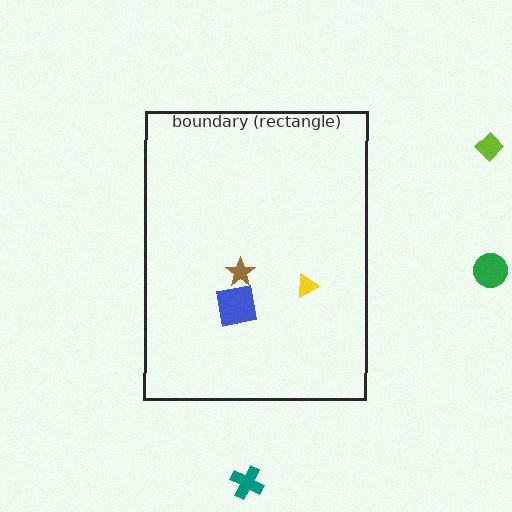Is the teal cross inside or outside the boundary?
Outside.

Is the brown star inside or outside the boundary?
Inside.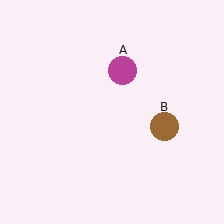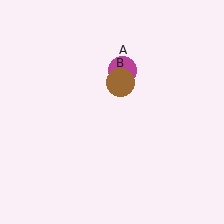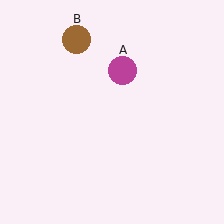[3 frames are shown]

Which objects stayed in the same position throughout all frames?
Magenta circle (object A) remained stationary.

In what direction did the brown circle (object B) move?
The brown circle (object B) moved up and to the left.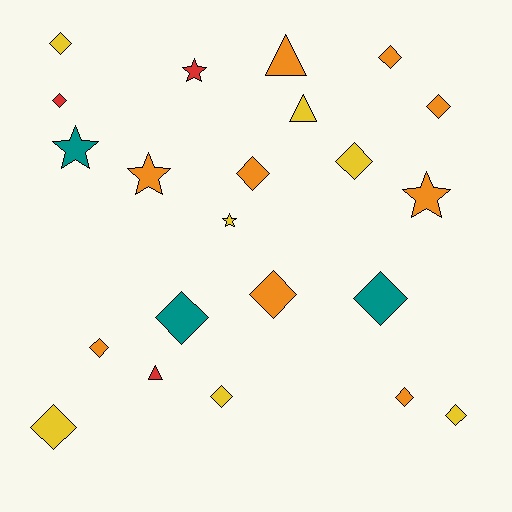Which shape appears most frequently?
Diamond, with 14 objects.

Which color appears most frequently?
Orange, with 9 objects.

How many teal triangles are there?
There are no teal triangles.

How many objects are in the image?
There are 22 objects.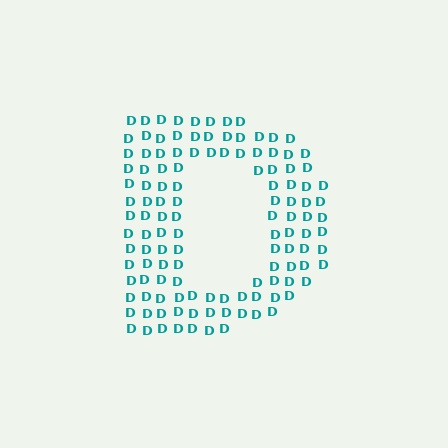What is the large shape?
The large shape is the letter D.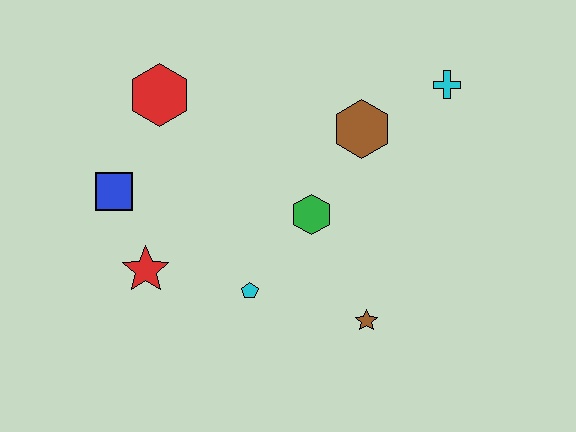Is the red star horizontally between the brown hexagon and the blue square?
Yes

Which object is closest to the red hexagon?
The blue square is closest to the red hexagon.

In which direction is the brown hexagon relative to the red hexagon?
The brown hexagon is to the right of the red hexagon.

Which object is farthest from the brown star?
The red hexagon is farthest from the brown star.